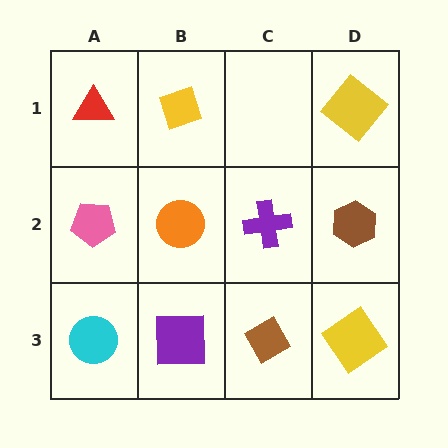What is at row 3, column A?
A cyan circle.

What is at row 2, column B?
An orange circle.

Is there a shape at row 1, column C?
No, that cell is empty.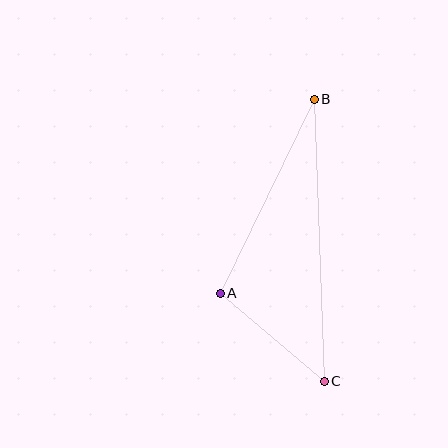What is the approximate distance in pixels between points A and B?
The distance between A and B is approximately 215 pixels.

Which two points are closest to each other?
Points A and C are closest to each other.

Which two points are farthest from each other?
Points B and C are farthest from each other.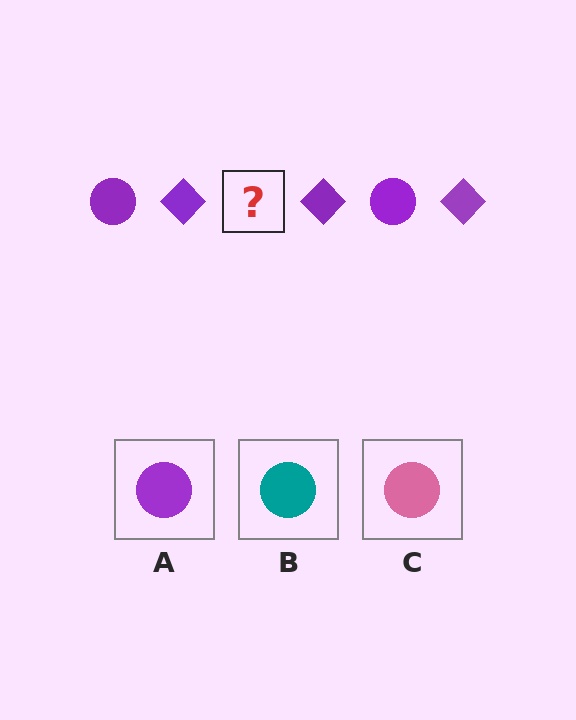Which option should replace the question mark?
Option A.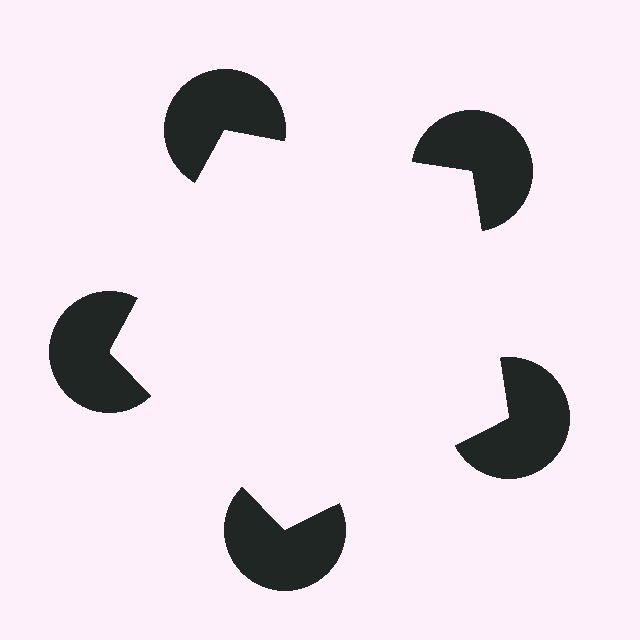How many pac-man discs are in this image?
There are 5 — one at each vertex of the illusory pentagon.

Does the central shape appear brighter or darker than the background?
It typically appears slightly brighter than the background, even though no actual brightness change is drawn.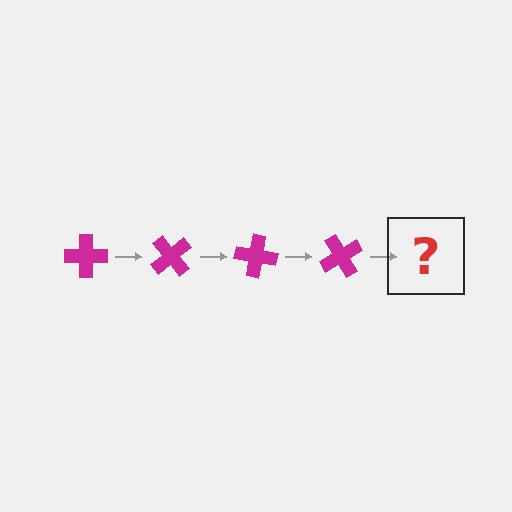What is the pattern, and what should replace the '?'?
The pattern is that the cross rotates 50 degrees each step. The '?' should be a magenta cross rotated 200 degrees.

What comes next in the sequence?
The next element should be a magenta cross rotated 200 degrees.